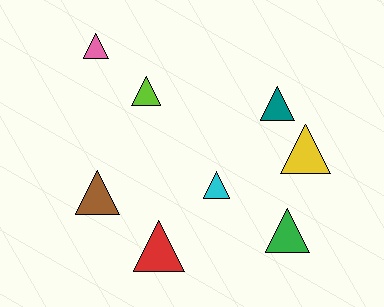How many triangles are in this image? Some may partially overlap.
There are 8 triangles.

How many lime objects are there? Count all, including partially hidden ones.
There is 1 lime object.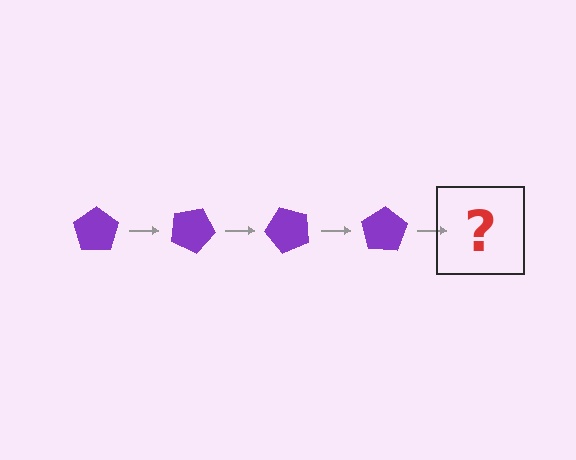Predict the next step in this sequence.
The next step is a purple pentagon rotated 100 degrees.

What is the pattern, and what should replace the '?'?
The pattern is that the pentagon rotates 25 degrees each step. The '?' should be a purple pentagon rotated 100 degrees.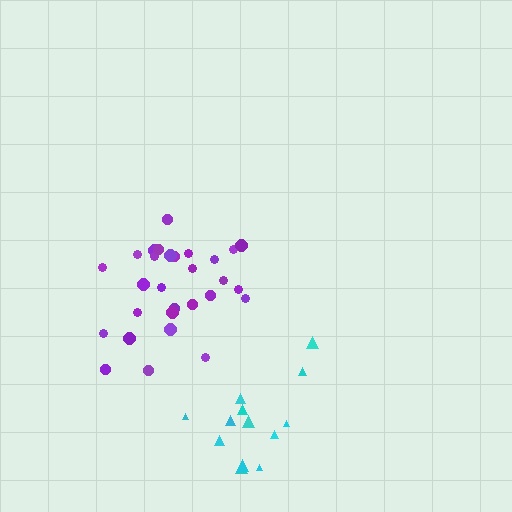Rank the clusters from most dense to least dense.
purple, cyan.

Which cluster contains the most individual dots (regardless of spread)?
Purple (29).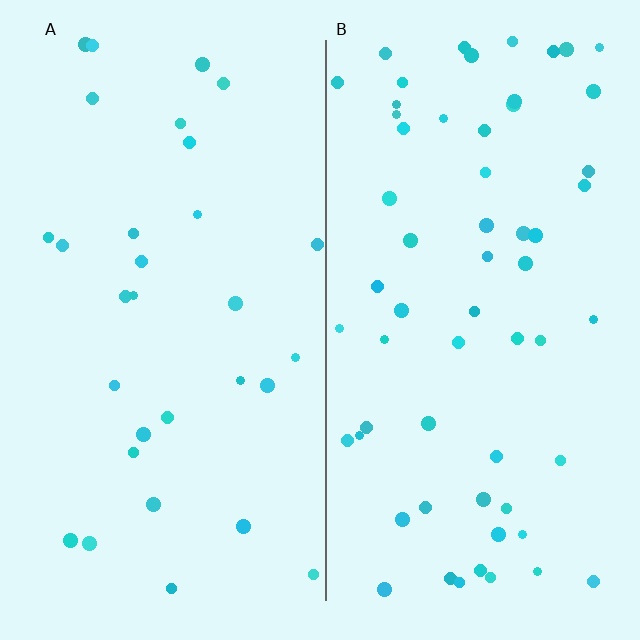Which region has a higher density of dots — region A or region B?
B (the right).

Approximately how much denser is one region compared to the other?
Approximately 2.0× — region B over region A.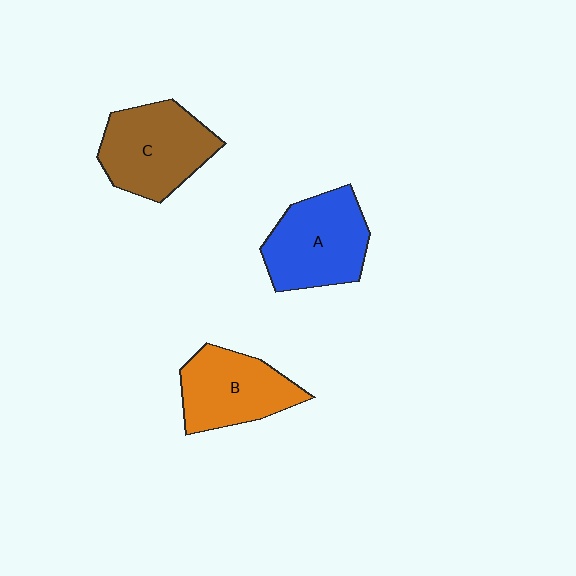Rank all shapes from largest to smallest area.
From largest to smallest: C (brown), A (blue), B (orange).